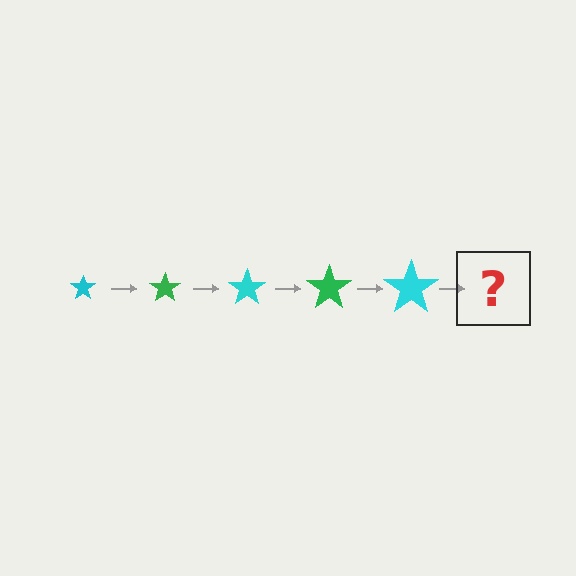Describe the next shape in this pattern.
It should be a green star, larger than the previous one.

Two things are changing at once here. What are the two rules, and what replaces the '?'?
The two rules are that the star grows larger each step and the color cycles through cyan and green. The '?' should be a green star, larger than the previous one.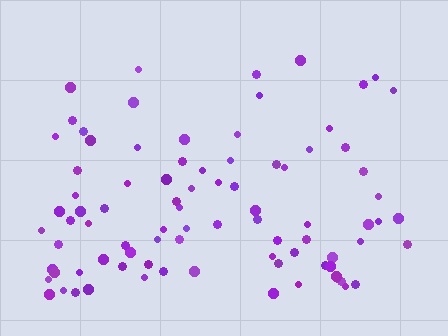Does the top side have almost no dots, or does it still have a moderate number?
Still a moderate number, just noticeably fewer than the bottom.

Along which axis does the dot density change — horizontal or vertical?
Vertical.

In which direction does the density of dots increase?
From top to bottom, with the bottom side densest.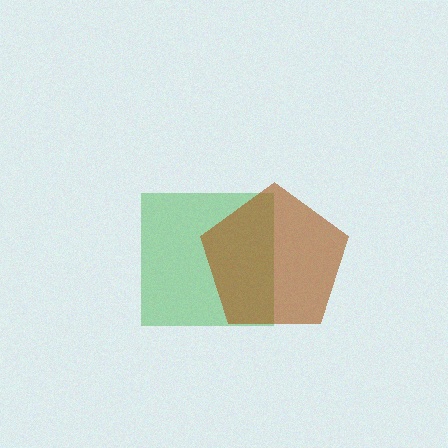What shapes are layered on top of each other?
The layered shapes are: a green square, a brown pentagon.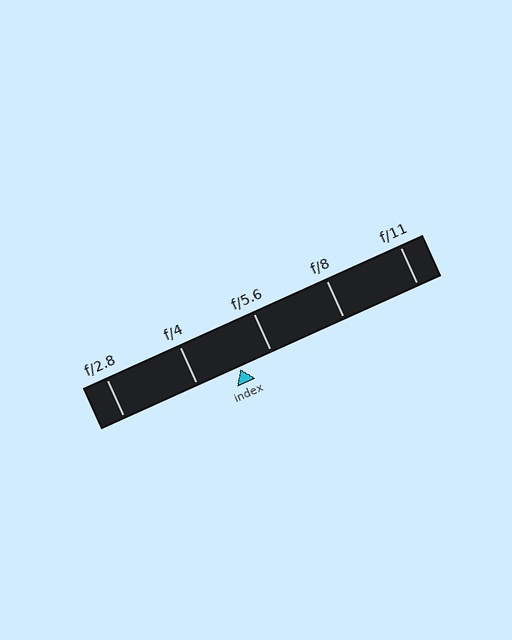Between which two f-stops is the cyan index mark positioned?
The index mark is between f/4 and f/5.6.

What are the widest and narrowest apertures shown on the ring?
The widest aperture shown is f/2.8 and the narrowest is f/11.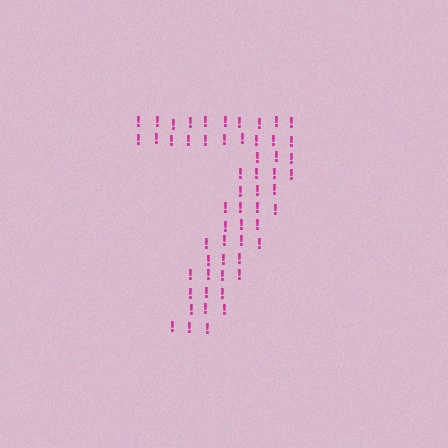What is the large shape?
The large shape is the digit 7.